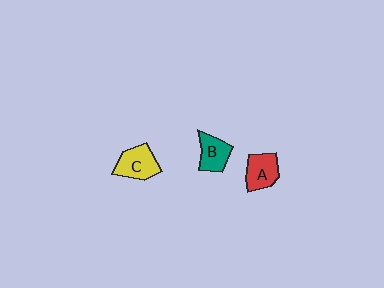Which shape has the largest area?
Shape C (yellow).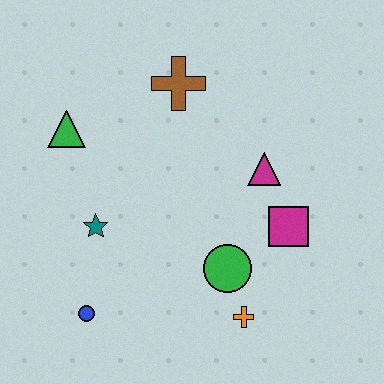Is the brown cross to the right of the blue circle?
Yes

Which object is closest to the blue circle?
The teal star is closest to the blue circle.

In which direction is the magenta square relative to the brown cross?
The magenta square is below the brown cross.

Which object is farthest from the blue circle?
The brown cross is farthest from the blue circle.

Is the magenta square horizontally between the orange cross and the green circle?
No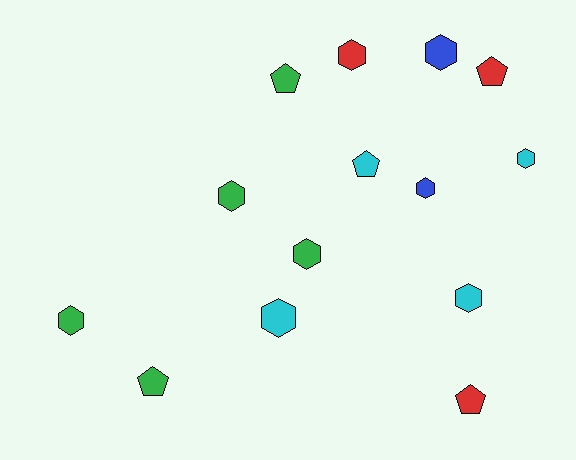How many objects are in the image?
There are 14 objects.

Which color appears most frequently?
Green, with 5 objects.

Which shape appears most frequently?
Hexagon, with 9 objects.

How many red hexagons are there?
There is 1 red hexagon.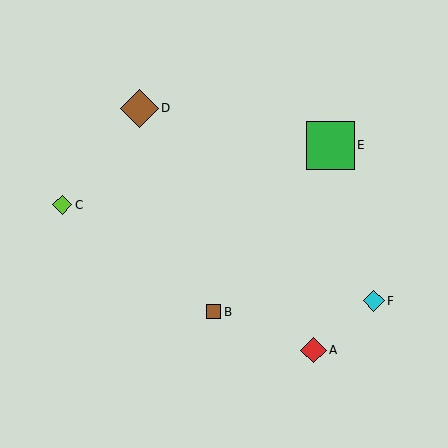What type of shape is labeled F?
Shape F is a cyan diamond.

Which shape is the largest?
The green square (labeled E) is the largest.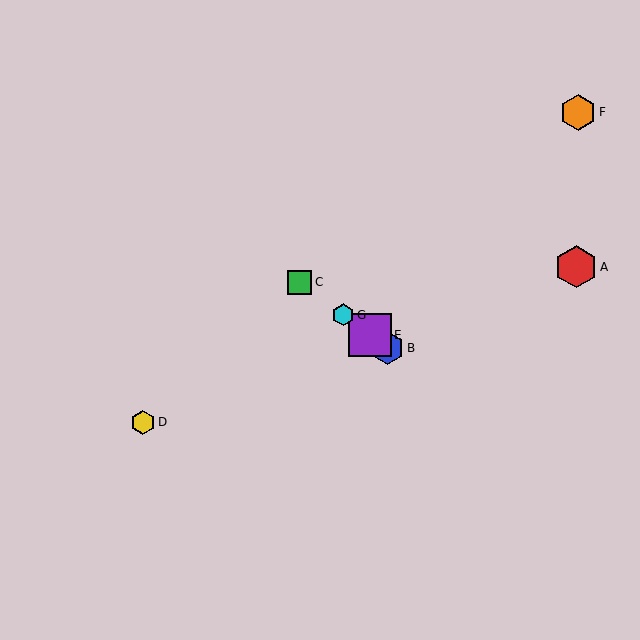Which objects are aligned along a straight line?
Objects B, C, E, G are aligned along a straight line.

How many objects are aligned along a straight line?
4 objects (B, C, E, G) are aligned along a straight line.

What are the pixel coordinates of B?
Object B is at (388, 348).